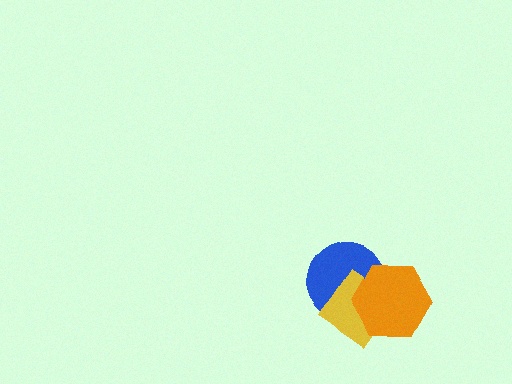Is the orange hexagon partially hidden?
No, no other shape covers it.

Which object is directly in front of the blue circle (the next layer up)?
The yellow diamond is directly in front of the blue circle.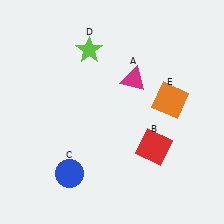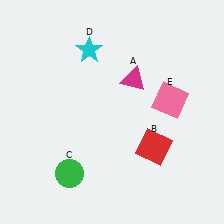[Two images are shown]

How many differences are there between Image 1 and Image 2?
There are 3 differences between the two images.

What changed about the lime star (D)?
In Image 1, D is lime. In Image 2, it changed to cyan.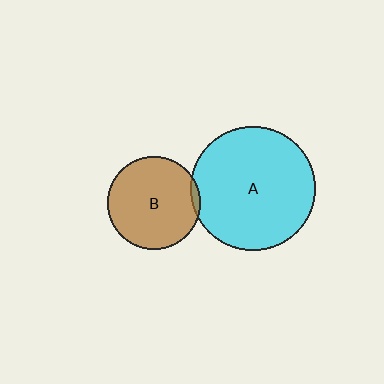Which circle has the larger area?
Circle A (cyan).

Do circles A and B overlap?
Yes.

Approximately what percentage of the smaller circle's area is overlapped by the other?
Approximately 5%.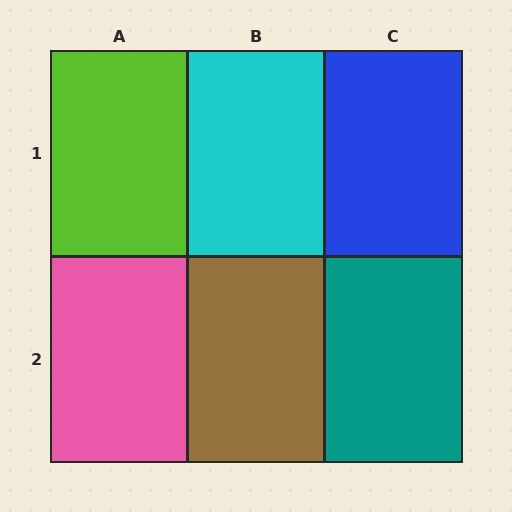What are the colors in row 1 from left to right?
Lime, cyan, blue.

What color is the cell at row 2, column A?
Pink.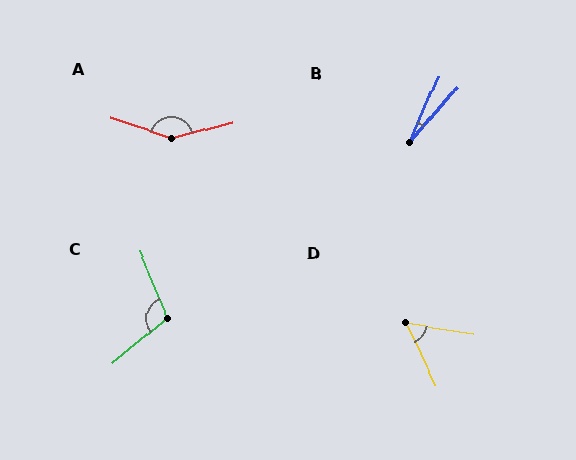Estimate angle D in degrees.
Approximately 55 degrees.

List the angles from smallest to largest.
B (17°), D (55°), C (107°), A (148°).